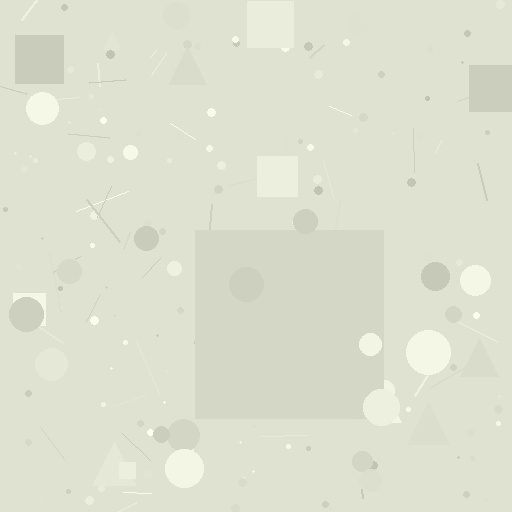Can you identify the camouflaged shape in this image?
The camouflaged shape is a square.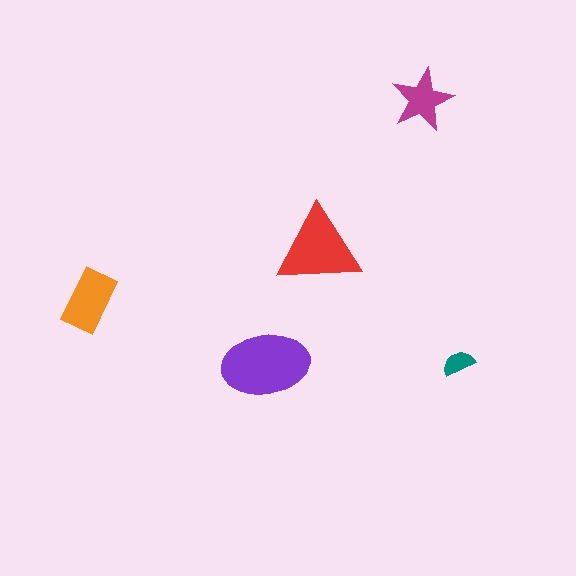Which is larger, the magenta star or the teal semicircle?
The magenta star.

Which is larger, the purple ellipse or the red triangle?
The purple ellipse.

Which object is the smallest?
The teal semicircle.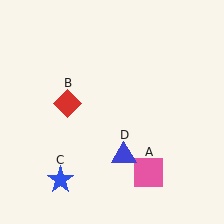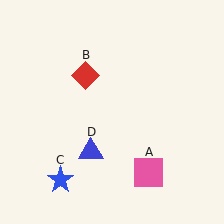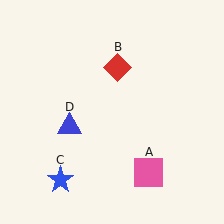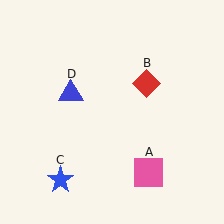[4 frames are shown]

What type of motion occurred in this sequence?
The red diamond (object B), blue triangle (object D) rotated clockwise around the center of the scene.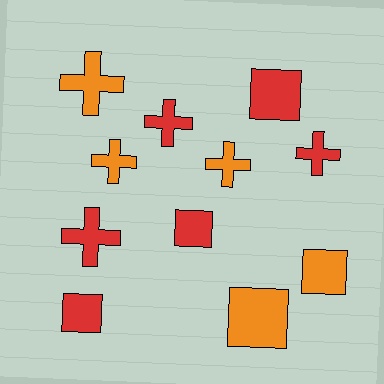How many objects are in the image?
There are 11 objects.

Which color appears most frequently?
Red, with 6 objects.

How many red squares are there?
There are 3 red squares.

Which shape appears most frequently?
Cross, with 6 objects.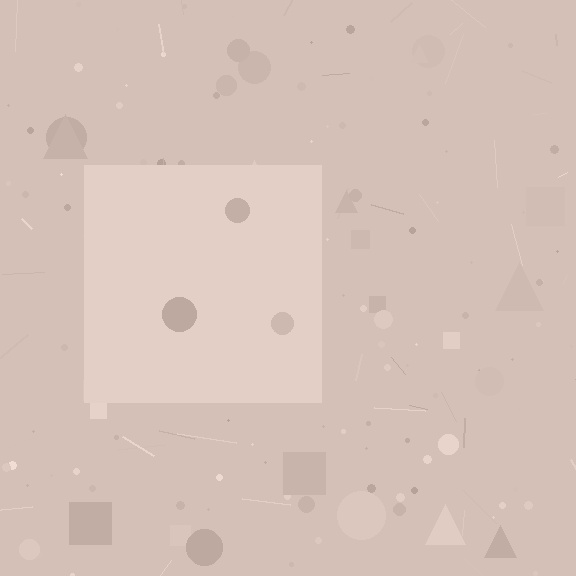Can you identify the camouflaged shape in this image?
The camouflaged shape is a square.